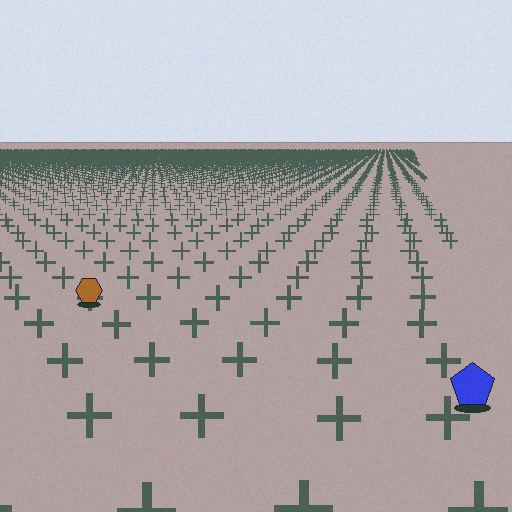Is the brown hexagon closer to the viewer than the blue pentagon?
No. The blue pentagon is closer — you can tell from the texture gradient: the ground texture is coarser near it.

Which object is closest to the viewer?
The blue pentagon is closest. The texture marks near it are larger and more spread out.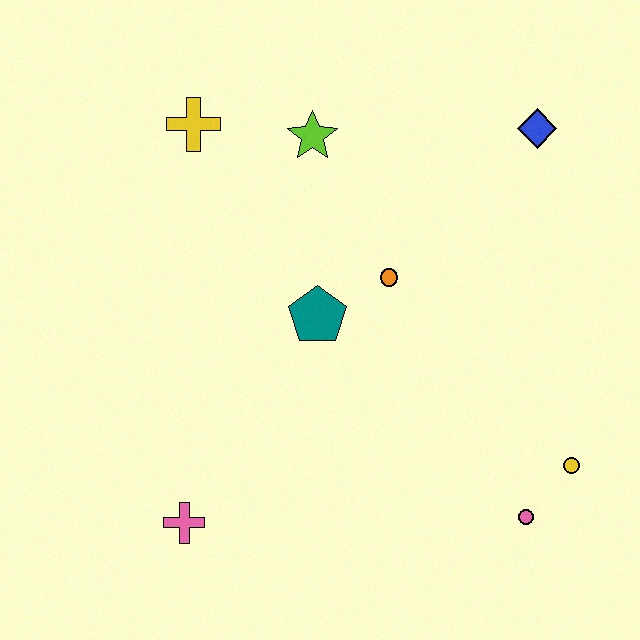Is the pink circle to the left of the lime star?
No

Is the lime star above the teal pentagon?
Yes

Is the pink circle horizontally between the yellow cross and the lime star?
No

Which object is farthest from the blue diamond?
The pink cross is farthest from the blue diamond.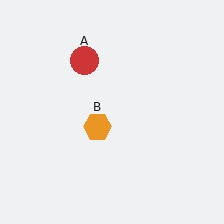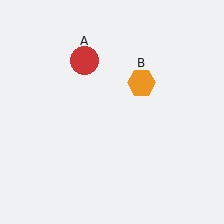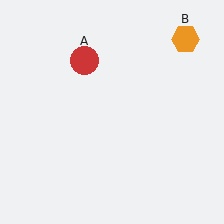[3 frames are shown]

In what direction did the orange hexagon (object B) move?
The orange hexagon (object B) moved up and to the right.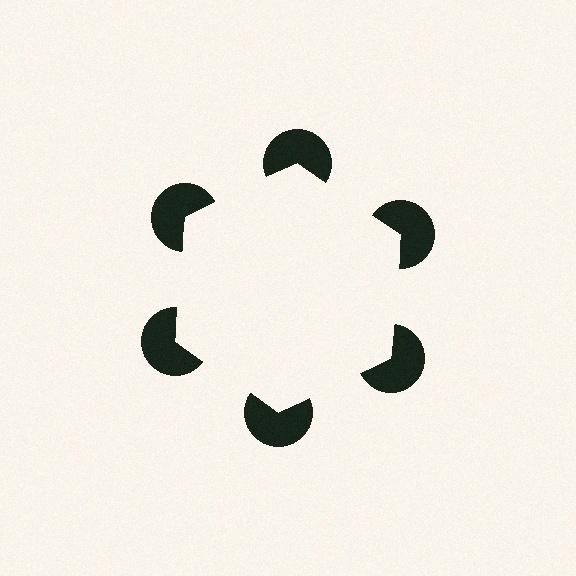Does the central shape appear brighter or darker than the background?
It typically appears slightly brighter than the background, even though no actual brightness change is drawn.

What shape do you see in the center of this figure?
An illusory hexagon — its edges are inferred from the aligned wedge cuts in the pac-man discs, not physically drawn.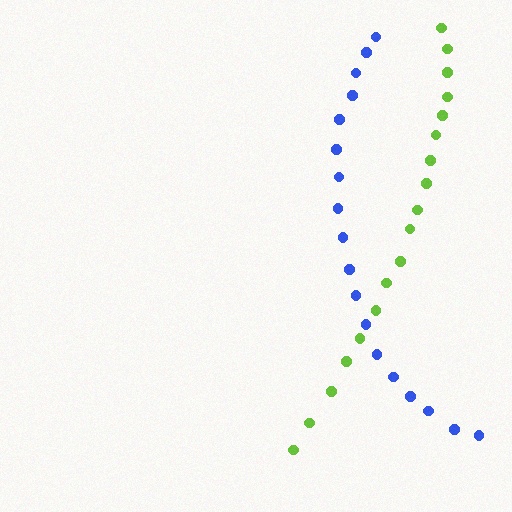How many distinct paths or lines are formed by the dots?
There are 2 distinct paths.